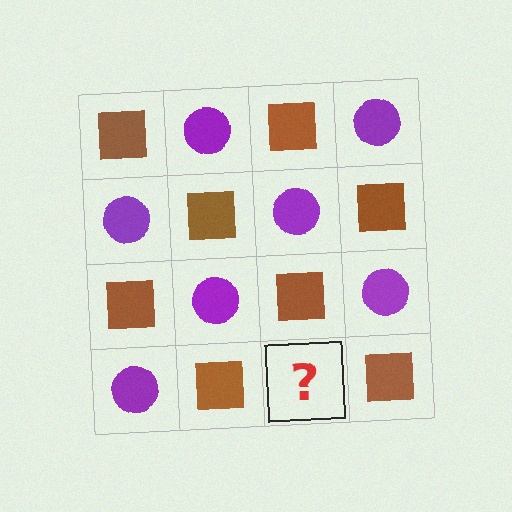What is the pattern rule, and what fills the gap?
The rule is that it alternates brown square and purple circle in a checkerboard pattern. The gap should be filled with a purple circle.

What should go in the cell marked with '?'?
The missing cell should contain a purple circle.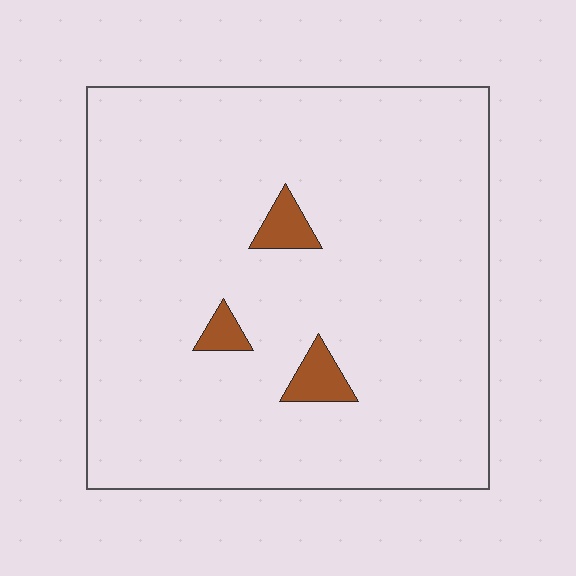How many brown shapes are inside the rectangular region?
3.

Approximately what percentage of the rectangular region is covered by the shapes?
Approximately 5%.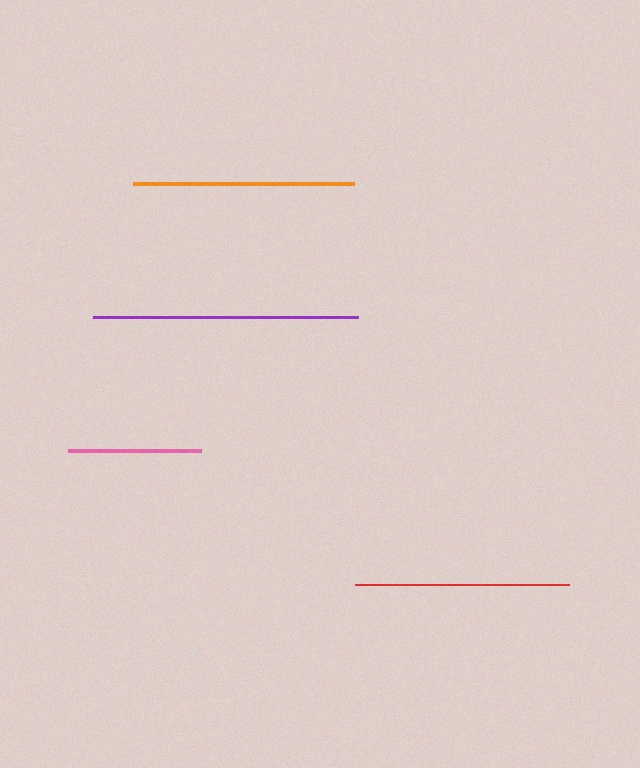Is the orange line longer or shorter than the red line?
The orange line is longer than the red line.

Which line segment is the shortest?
The pink line is the shortest at approximately 133 pixels.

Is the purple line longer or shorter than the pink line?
The purple line is longer than the pink line.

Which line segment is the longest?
The purple line is the longest at approximately 265 pixels.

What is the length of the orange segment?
The orange segment is approximately 221 pixels long.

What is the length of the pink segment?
The pink segment is approximately 133 pixels long.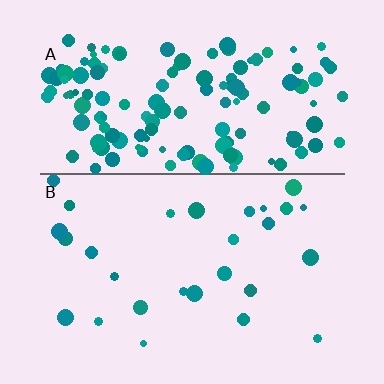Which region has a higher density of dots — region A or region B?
A (the top).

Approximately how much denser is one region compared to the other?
Approximately 5.0× — region A over region B.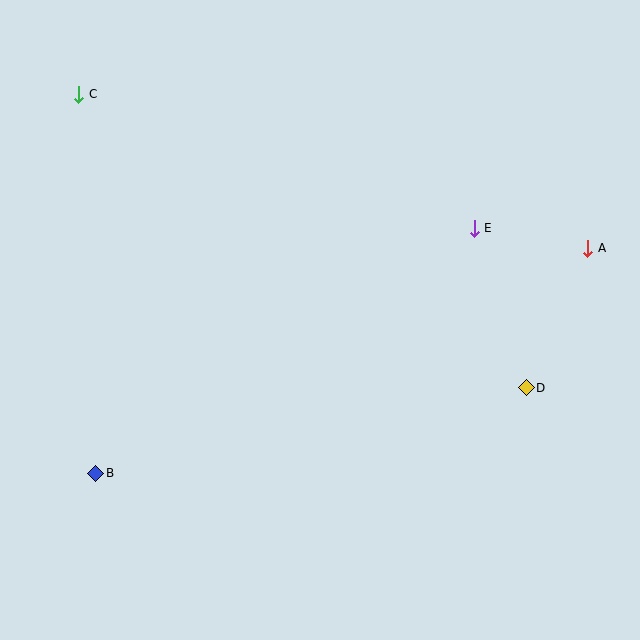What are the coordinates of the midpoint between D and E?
The midpoint between D and E is at (500, 308).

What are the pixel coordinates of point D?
Point D is at (526, 388).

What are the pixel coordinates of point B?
Point B is at (96, 473).